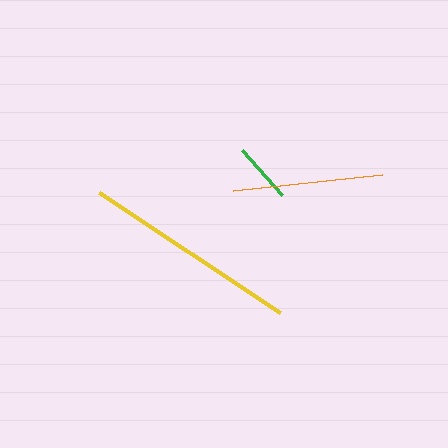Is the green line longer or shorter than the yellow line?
The yellow line is longer than the green line.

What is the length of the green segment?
The green segment is approximately 61 pixels long.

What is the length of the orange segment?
The orange segment is approximately 150 pixels long.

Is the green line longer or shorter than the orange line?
The orange line is longer than the green line.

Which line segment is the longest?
The yellow line is the longest at approximately 218 pixels.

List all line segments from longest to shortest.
From longest to shortest: yellow, orange, green.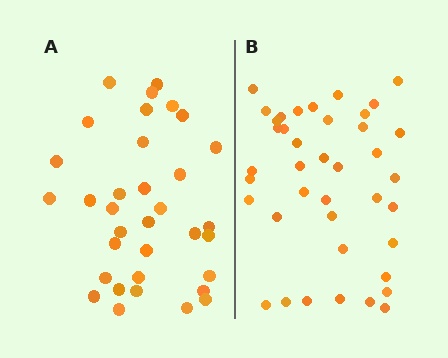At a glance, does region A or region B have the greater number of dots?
Region B (the right region) has more dots.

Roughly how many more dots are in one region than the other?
Region B has about 6 more dots than region A.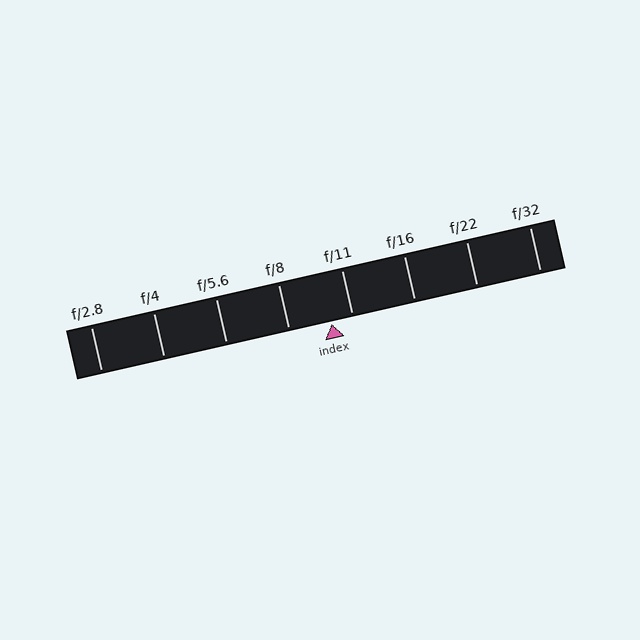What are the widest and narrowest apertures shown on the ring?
The widest aperture shown is f/2.8 and the narrowest is f/32.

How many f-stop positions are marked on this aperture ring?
There are 8 f-stop positions marked.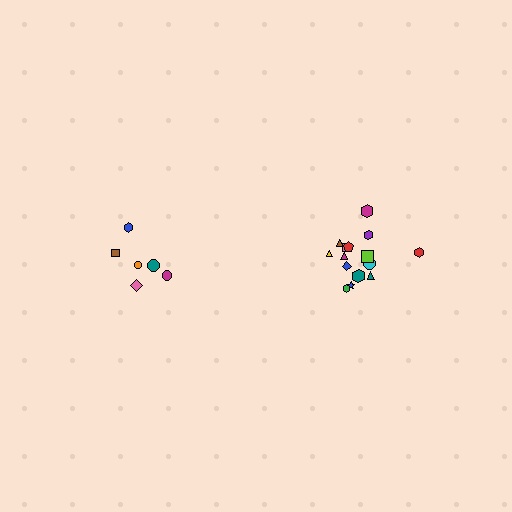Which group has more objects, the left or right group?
The right group.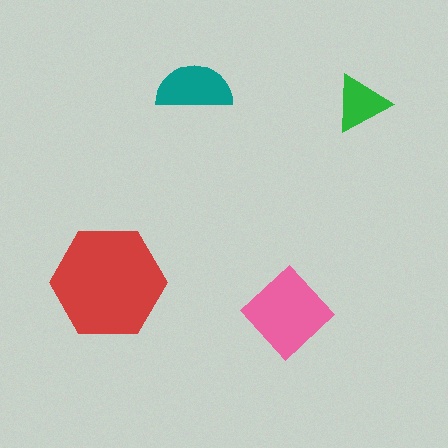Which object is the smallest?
The green triangle.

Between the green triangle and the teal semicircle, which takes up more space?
The teal semicircle.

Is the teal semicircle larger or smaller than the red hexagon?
Smaller.